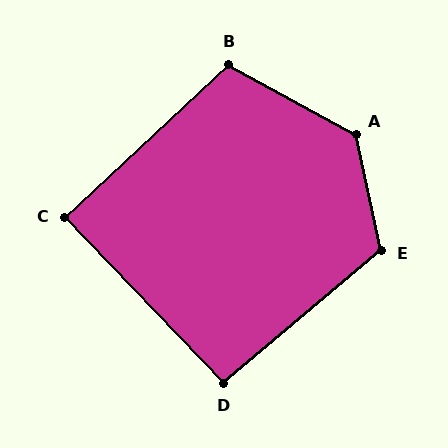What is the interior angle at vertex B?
Approximately 108 degrees (obtuse).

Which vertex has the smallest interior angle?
C, at approximately 89 degrees.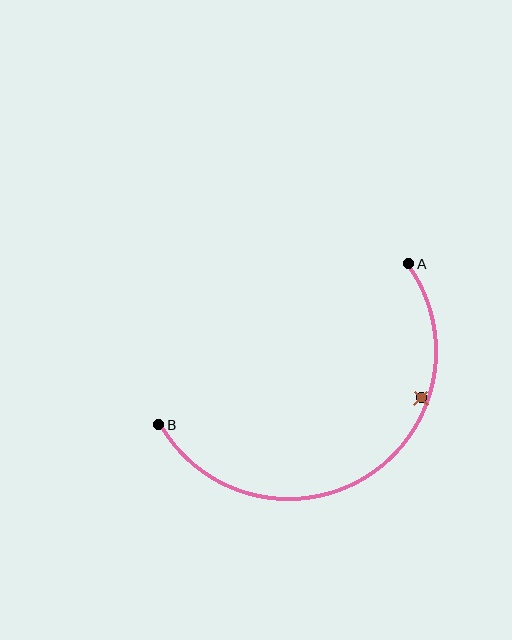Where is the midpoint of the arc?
The arc midpoint is the point on the curve farthest from the straight line joining A and B. It sits below that line.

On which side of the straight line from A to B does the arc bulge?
The arc bulges below the straight line connecting A and B.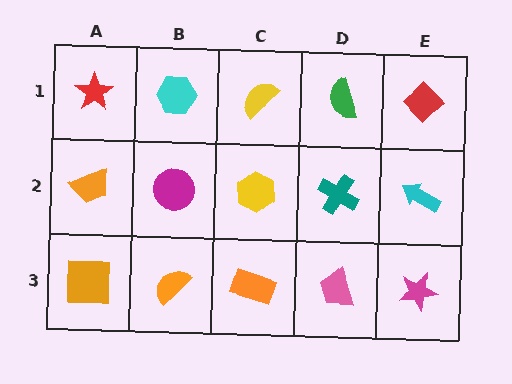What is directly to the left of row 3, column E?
A pink trapezoid.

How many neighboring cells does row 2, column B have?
4.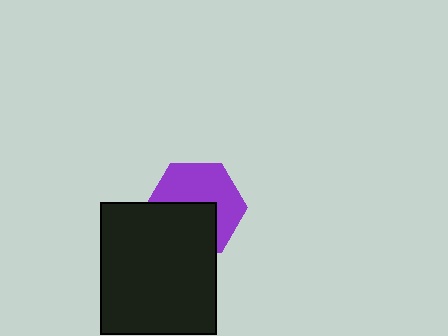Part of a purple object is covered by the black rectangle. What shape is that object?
It is a hexagon.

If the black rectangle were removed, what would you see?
You would see the complete purple hexagon.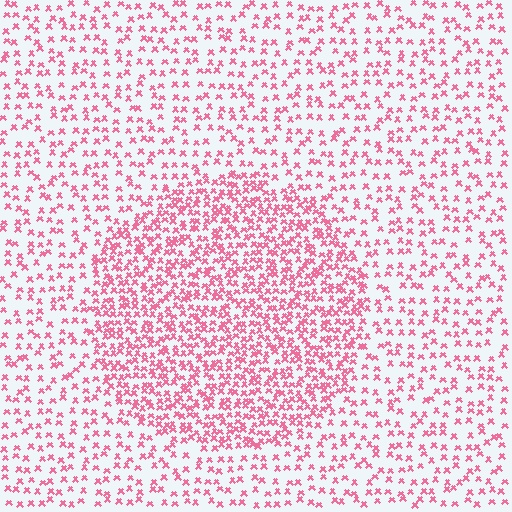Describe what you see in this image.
The image contains small pink elements arranged at two different densities. A circle-shaped region is visible where the elements are more densely packed than the surrounding area.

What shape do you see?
I see a circle.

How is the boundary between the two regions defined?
The boundary is defined by a change in element density (approximately 2.1x ratio). All elements are the same color, size, and shape.